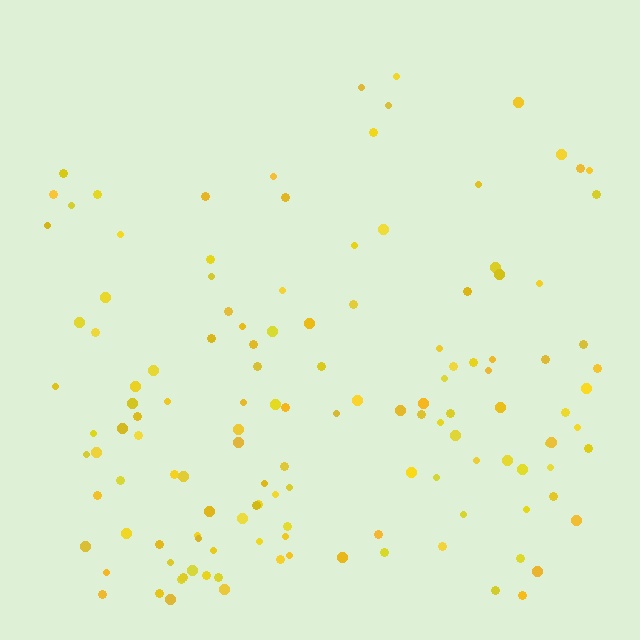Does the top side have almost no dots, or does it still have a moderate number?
Still a moderate number, just noticeably fewer than the bottom.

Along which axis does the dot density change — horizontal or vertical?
Vertical.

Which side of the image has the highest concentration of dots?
The bottom.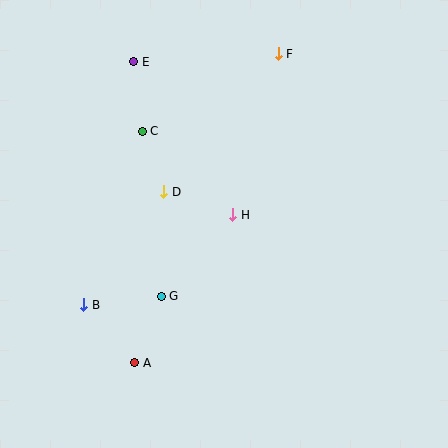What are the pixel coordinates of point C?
Point C is at (142, 131).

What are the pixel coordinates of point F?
Point F is at (278, 54).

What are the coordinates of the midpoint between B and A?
The midpoint between B and A is at (109, 334).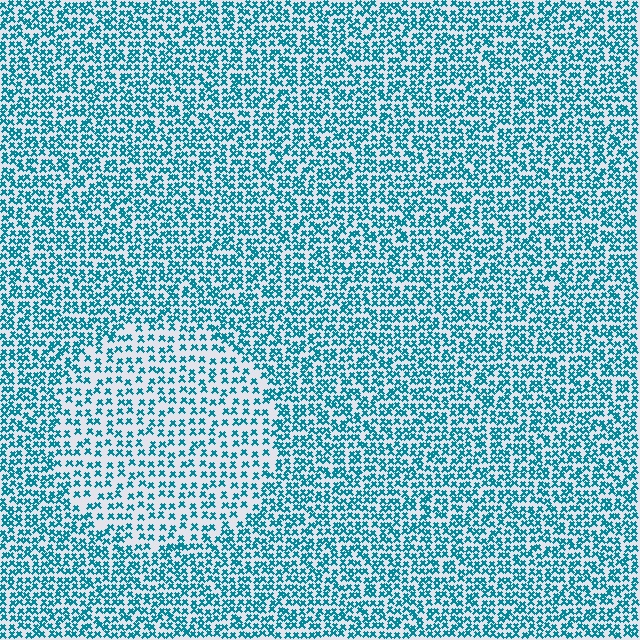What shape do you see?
I see a circle.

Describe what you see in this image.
The image contains small teal elements arranged at two different densities. A circle-shaped region is visible where the elements are less densely packed than the surrounding area.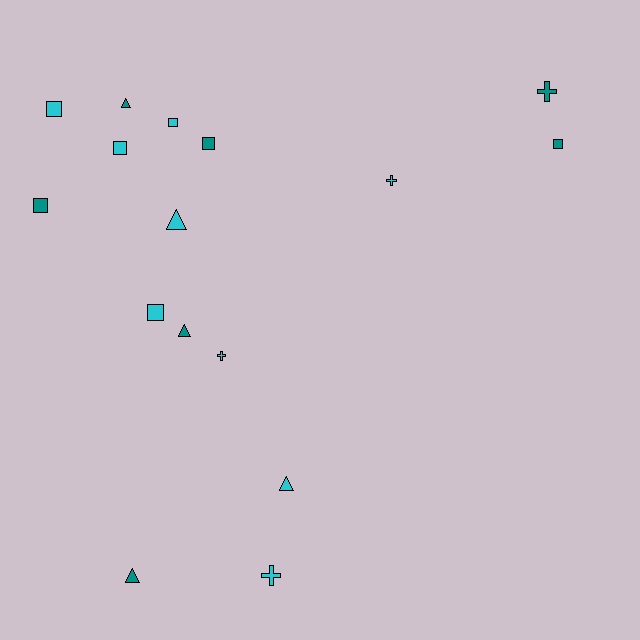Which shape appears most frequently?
Square, with 7 objects.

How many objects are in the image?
There are 16 objects.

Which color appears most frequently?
Cyan, with 9 objects.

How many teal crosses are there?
There is 1 teal cross.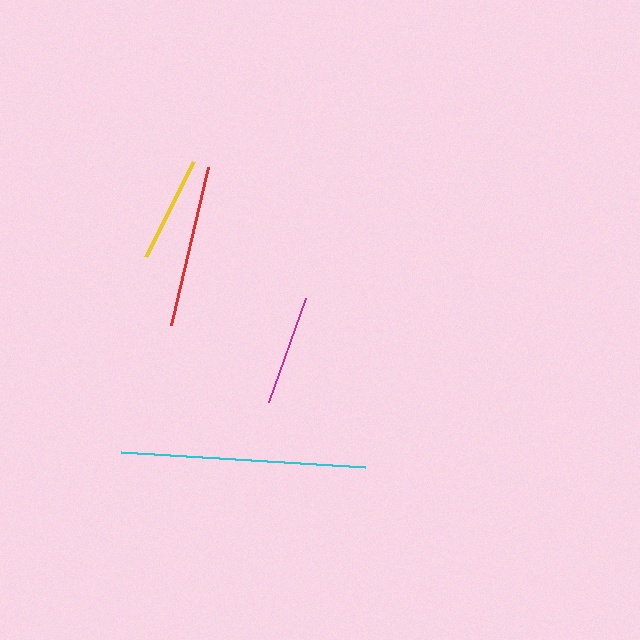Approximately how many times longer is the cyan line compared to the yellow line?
The cyan line is approximately 2.3 times the length of the yellow line.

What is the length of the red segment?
The red segment is approximately 162 pixels long.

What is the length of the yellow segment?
The yellow segment is approximately 106 pixels long.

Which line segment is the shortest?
The yellow line is the shortest at approximately 106 pixels.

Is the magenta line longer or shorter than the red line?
The red line is longer than the magenta line.